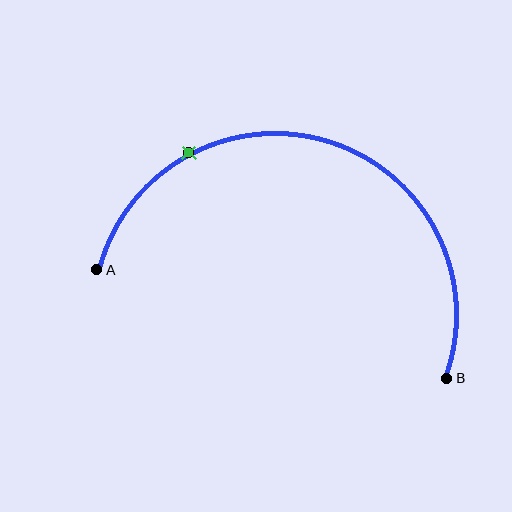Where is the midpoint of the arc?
The arc midpoint is the point on the curve farthest from the straight line joining A and B. It sits above that line.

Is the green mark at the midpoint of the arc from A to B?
No. The green mark lies on the arc but is closer to endpoint A. The arc midpoint would be at the point on the curve equidistant along the arc from both A and B.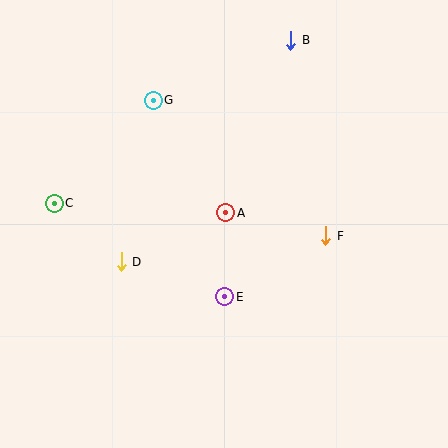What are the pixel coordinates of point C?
Point C is at (54, 203).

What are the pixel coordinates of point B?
Point B is at (291, 40).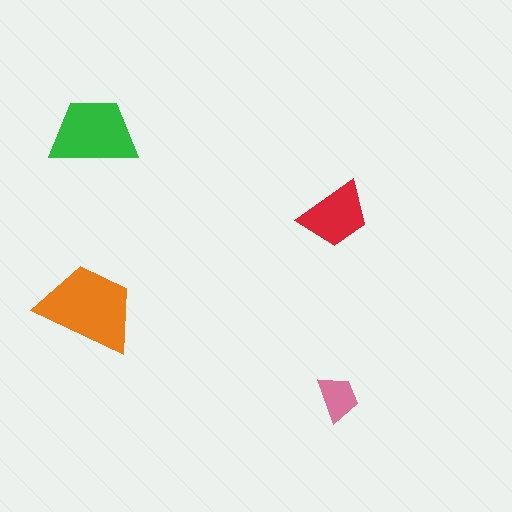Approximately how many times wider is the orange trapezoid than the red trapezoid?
About 1.5 times wider.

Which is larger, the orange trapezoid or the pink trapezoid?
The orange one.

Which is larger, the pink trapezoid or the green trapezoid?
The green one.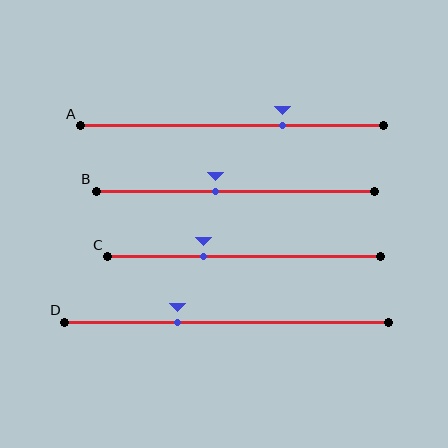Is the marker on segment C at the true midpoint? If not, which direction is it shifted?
No, the marker on segment C is shifted to the left by about 15% of the segment length.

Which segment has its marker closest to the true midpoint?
Segment B has its marker closest to the true midpoint.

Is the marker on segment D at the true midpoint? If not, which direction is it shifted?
No, the marker on segment D is shifted to the left by about 15% of the segment length.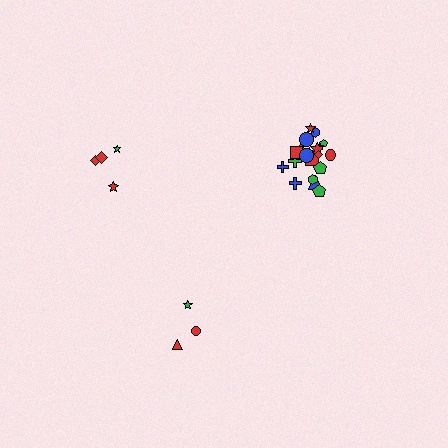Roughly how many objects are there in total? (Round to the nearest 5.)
Roughly 30 objects in total.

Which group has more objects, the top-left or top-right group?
The top-right group.